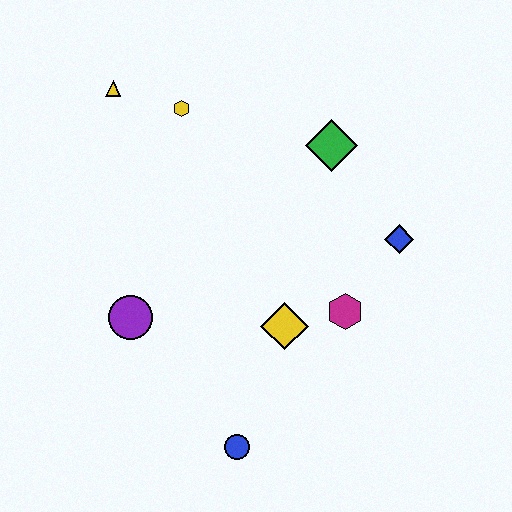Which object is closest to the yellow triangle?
The yellow hexagon is closest to the yellow triangle.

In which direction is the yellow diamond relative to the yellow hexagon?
The yellow diamond is below the yellow hexagon.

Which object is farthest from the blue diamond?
The yellow triangle is farthest from the blue diamond.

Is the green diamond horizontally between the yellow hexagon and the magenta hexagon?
Yes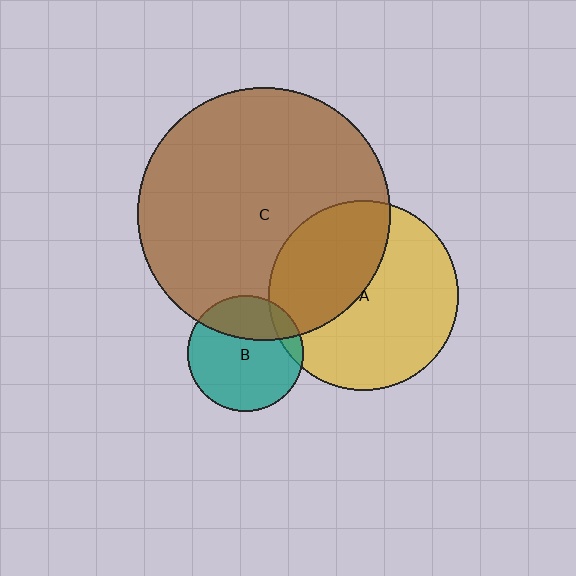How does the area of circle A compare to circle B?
Approximately 2.7 times.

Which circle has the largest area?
Circle C (brown).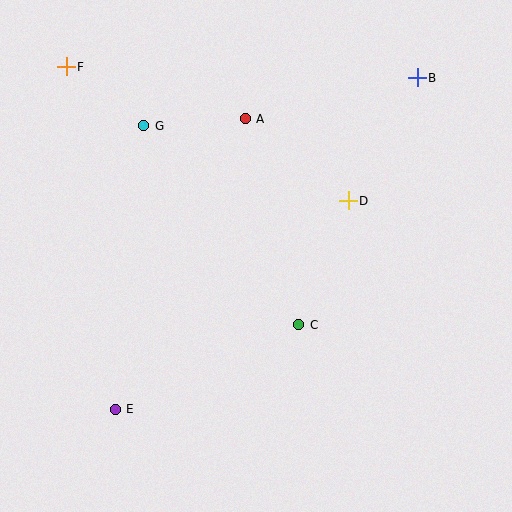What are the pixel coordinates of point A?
Point A is at (245, 119).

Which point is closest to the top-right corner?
Point B is closest to the top-right corner.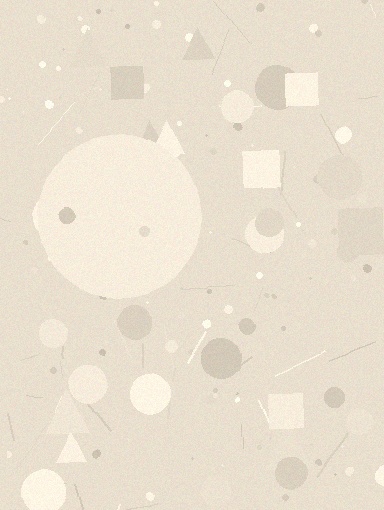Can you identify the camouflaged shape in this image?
The camouflaged shape is a circle.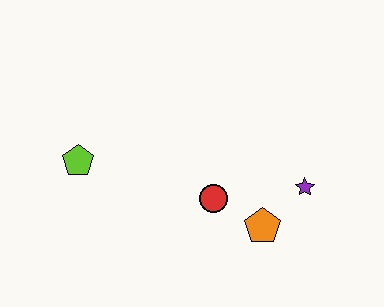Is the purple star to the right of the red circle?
Yes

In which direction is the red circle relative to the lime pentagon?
The red circle is to the right of the lime pentagon.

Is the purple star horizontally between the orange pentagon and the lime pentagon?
No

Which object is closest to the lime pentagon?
The red circle is closest to the lime pentagon.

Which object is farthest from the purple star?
The lime pentagon is farthest from the purple star.